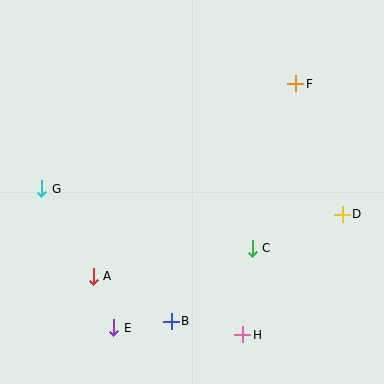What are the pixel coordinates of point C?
Point C is at (252, 248).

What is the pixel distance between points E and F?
The distance between E and F is 304 pixels.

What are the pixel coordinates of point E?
Point E is at (114, 328).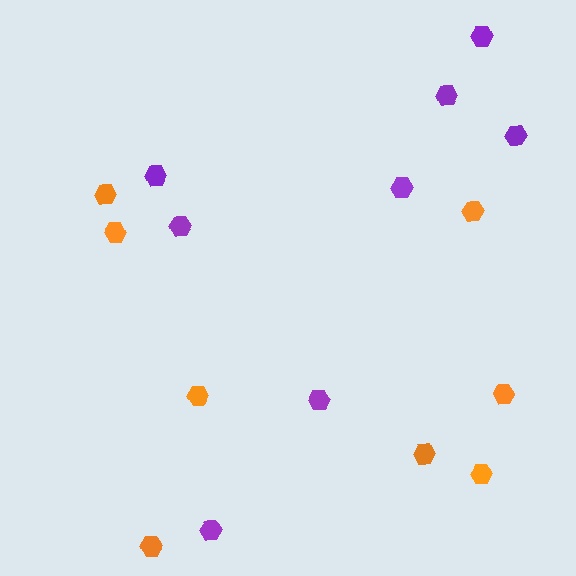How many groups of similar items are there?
There are 2 groups: one group of orange hexagons (8) and one group of purple hexagons (8).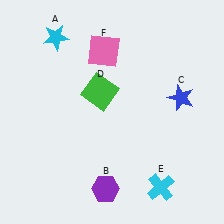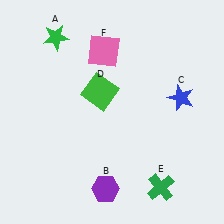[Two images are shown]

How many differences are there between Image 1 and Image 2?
There are 2 differences between the two images.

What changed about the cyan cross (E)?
In Image 1, E is cyan. In Image 2, it changed to green.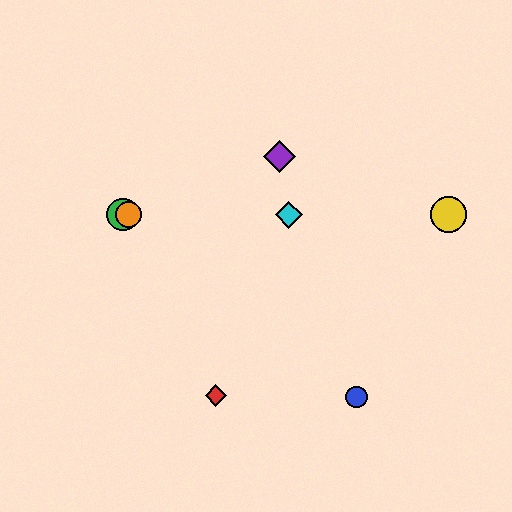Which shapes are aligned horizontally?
The green circle, the yellow circle, the orange circle, the cyan diamond are aligned horizontally.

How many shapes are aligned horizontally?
4 shapes (the green circle, the yellow circle, the orange circle, the cyan diamond) are aligned horizontally.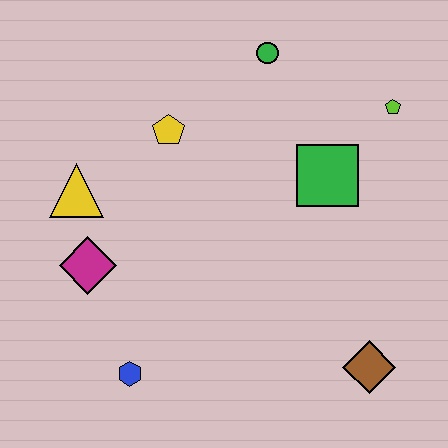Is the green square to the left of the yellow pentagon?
No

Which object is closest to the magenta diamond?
The yellow triangle is closest to the magenta diamond.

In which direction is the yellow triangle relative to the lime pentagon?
The yellow triangle is to the left of the lime pentagon.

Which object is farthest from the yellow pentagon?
The brown diamond is farthest from the yellow pentagon.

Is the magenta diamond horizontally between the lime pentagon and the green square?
No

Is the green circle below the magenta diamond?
No